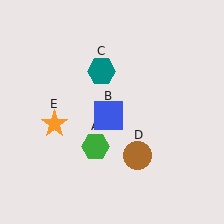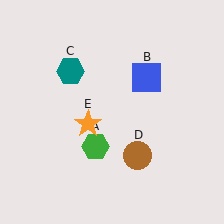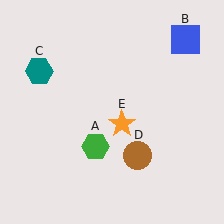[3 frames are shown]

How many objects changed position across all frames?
3 objects changed position: blue square (object B), teal hexagon (object C), orange star (object E).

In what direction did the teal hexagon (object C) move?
The teal hexagon (object C) moved left.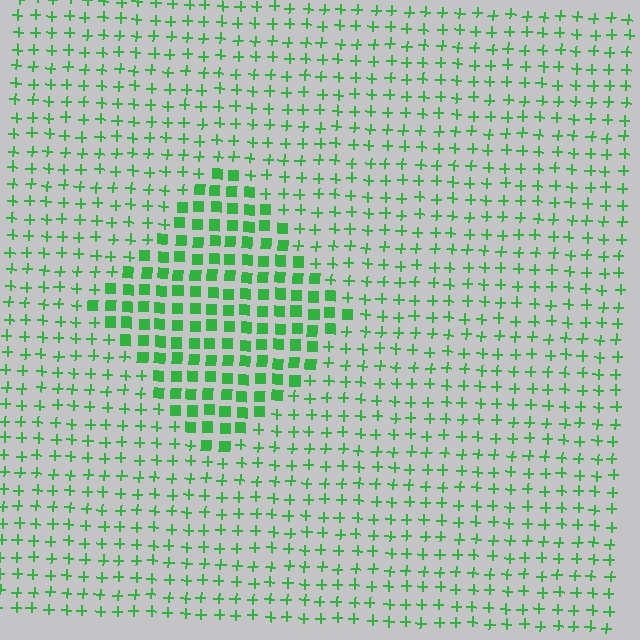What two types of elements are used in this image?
The image uses squares inside the diamond region and plus signs outside it.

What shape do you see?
I see a diamond.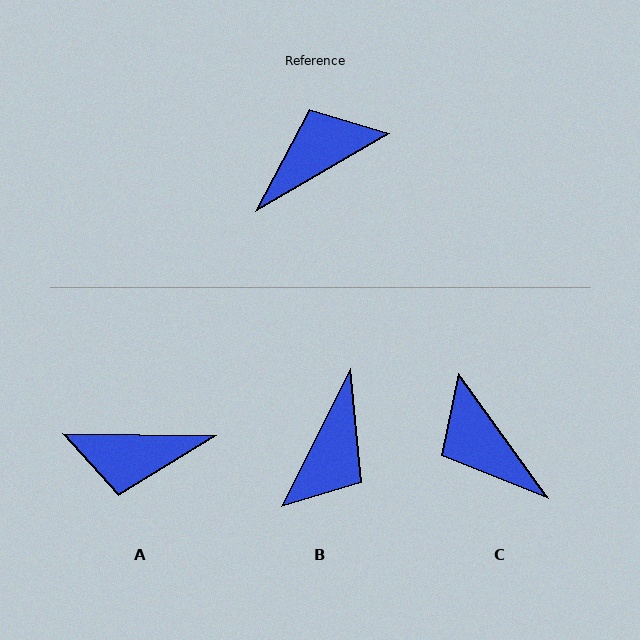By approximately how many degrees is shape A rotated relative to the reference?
Approximately 149 degrees counter-clockwise.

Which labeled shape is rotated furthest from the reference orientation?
A, about 149 degrees away.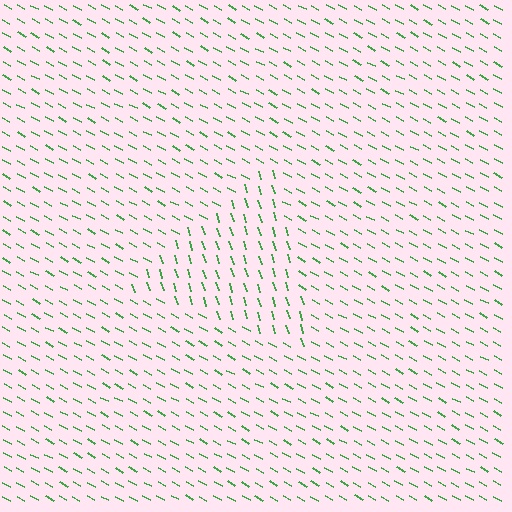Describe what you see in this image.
The image is filled with small green line segments. A triangle region in the image has lines oriented differently from the surrounding lines, creating a visible texture boundary.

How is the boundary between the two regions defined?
The boundary is defined purely by a change in line orientation (approximately 45 degrees difference). All lines are the same color and thickness.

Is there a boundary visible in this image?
Yes, there is a texture boundary formed by a change in line orientation.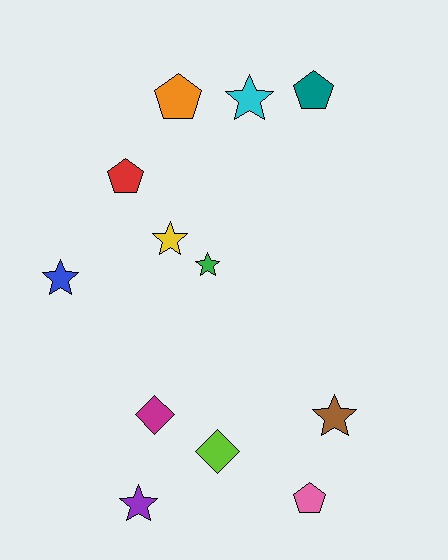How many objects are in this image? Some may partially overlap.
There are 12 objects.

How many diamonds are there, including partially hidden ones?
There are 2 diamonds.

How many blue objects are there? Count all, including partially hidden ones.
There is 1 blue object.